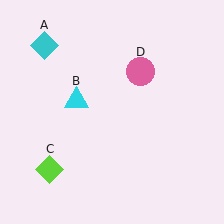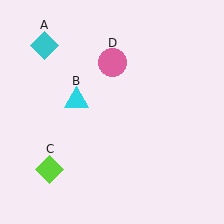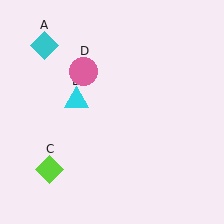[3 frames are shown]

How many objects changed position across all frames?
1 object changed position: pink circle (object D).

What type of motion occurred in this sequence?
The pink circle (object D) rotated counterclockwise around the center of the scene.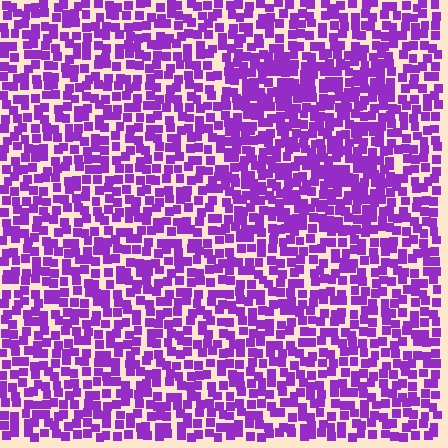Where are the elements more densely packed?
The elements are more densely packed inside the rectangle boundary.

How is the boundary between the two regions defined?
The boundary is defined by a change in element density (approximately 1.4x ratio). All elements are the same color, size, and shape.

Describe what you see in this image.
The image contains small purple elements arranged at two different densities. A rectangle-shaped region is visible where the elements are more densely packed than the surrounding area.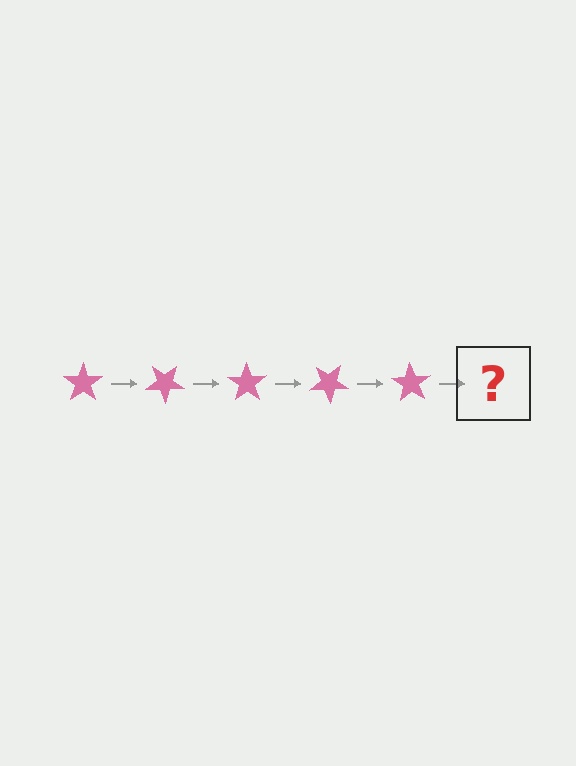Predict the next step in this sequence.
The next step is a pink star rotated 175 degrees.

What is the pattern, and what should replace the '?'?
The pattern is that the star rotates 35 degrees each step. The '?' should be a pink star rotated 175 degrees.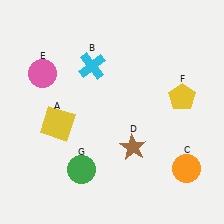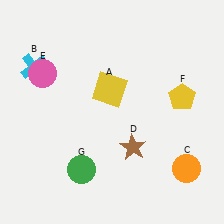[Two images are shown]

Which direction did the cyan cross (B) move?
The cyan cross (B) moved left.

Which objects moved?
The objects that moved are: the yellow square (A), the cyan cross (B).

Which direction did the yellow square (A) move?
The yellow square (A) moved right.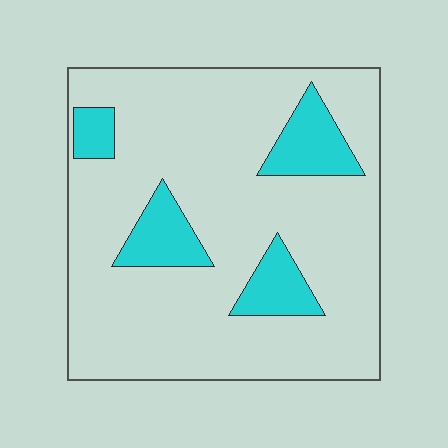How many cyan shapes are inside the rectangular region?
4.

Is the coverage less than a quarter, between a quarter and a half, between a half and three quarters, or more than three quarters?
Less than a quarter.